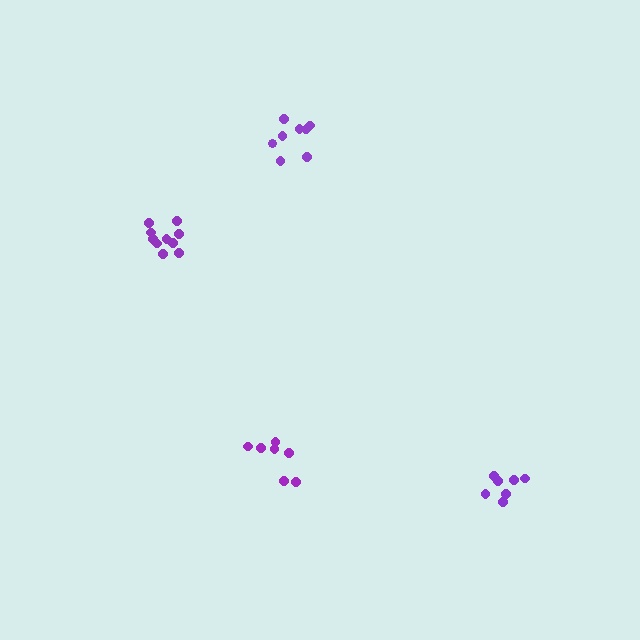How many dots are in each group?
Group 1: 10 dots, Group 2: 7 dots, Group 3: 7 dots, Group 4: 8 dots (32 total).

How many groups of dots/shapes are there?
There are 4 groups.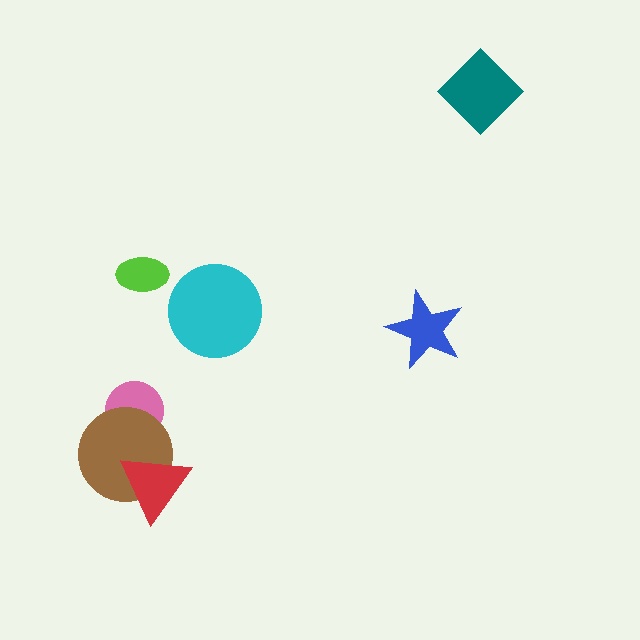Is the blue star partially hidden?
No, no other shape covers it.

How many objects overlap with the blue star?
0 objects overlap with the blue star.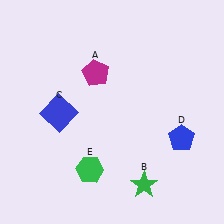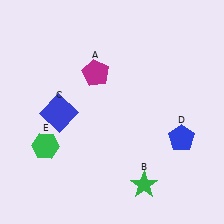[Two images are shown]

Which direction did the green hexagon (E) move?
The green hexagon (E) moved left.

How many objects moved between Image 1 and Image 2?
1 object moved between the two images.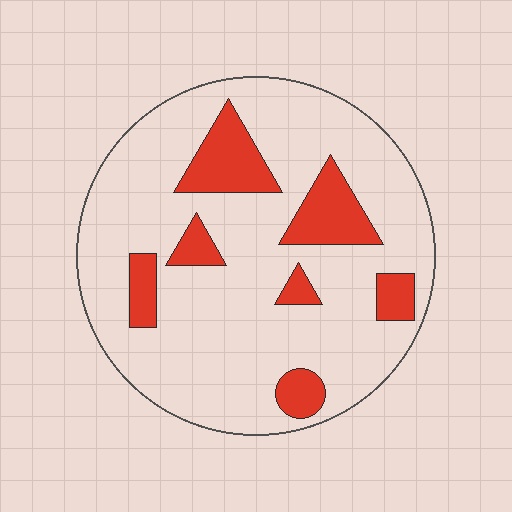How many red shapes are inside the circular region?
7.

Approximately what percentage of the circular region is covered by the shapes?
Approximately 20%.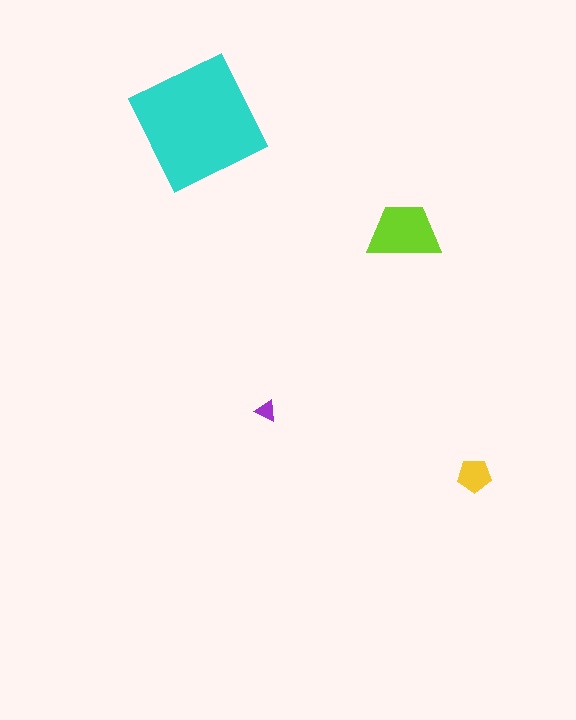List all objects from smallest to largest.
The purple triangle, the yellow pentagon, the lime trapezoid, the cyan square.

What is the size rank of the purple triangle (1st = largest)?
4th.